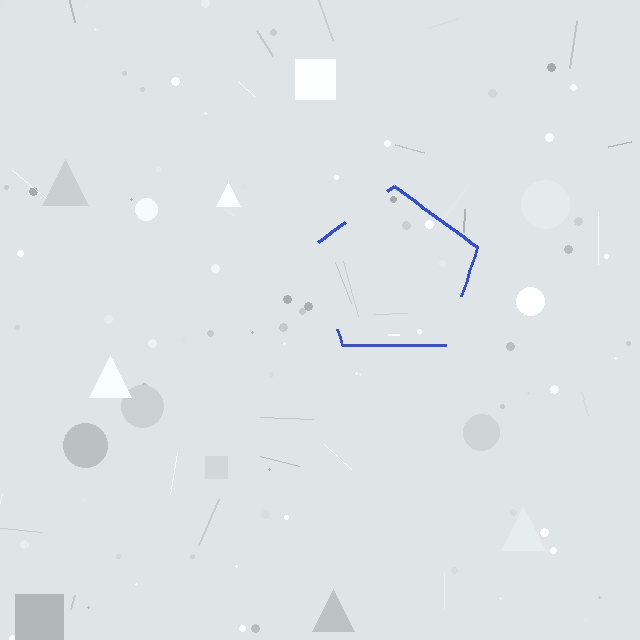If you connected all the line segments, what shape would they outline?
They would outline a pentagon.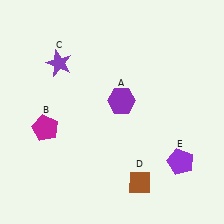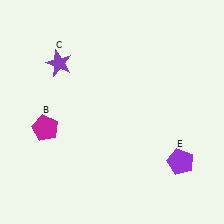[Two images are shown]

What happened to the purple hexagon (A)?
The purple hexagon (A) was removed in Image 2. It was in the top-right area of Image 1.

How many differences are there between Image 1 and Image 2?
There are 2 differences between the two images.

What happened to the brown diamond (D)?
The brown diamond (D) was removed in Image 2. It was in the bottom-right area of Image 1.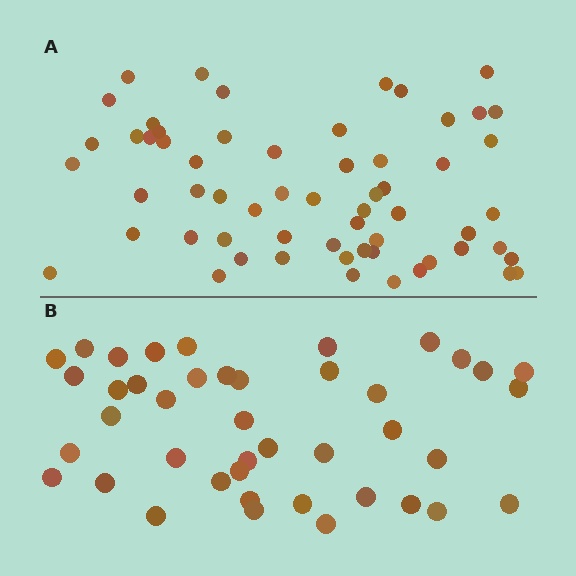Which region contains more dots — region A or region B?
Region A (the top region) has more dots.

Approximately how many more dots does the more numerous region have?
Region A has approximately 20 more dots than region B.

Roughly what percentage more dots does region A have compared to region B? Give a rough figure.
About 45% more.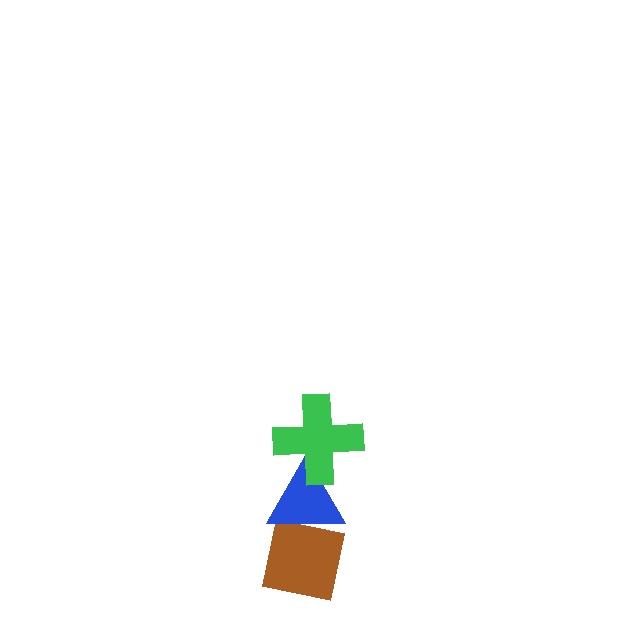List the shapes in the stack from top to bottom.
From top to bottom: the green cross, the blue triangle, the brown square.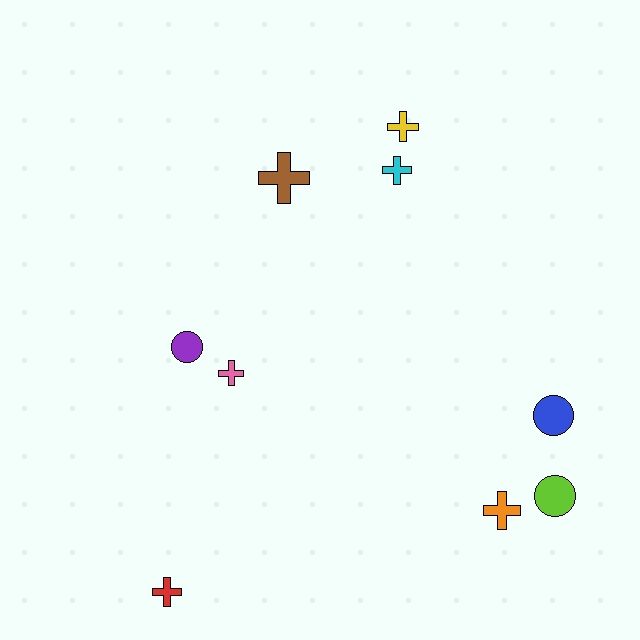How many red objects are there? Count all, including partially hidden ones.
There is 1 red object.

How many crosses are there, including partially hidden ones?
There are 6 crosses.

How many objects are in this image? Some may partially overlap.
There are 9 objects.